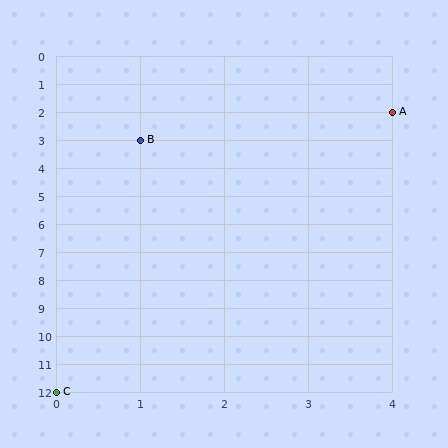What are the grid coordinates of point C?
Point C is at grid coordinates (0, 12).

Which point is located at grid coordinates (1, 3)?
Point B is at (1, 3).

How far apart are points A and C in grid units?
Points A and C are 4 columns and 10 rows apart (about 10.8 grid units diagonally).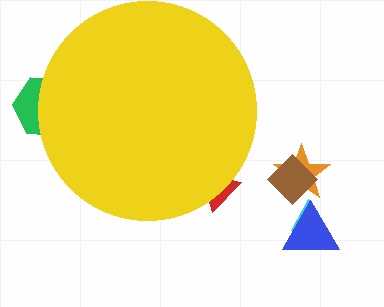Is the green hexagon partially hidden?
Yes, the green hexagon is partially hidden behind the yellow circle.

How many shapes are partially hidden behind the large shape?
2 shapes are partially hidden.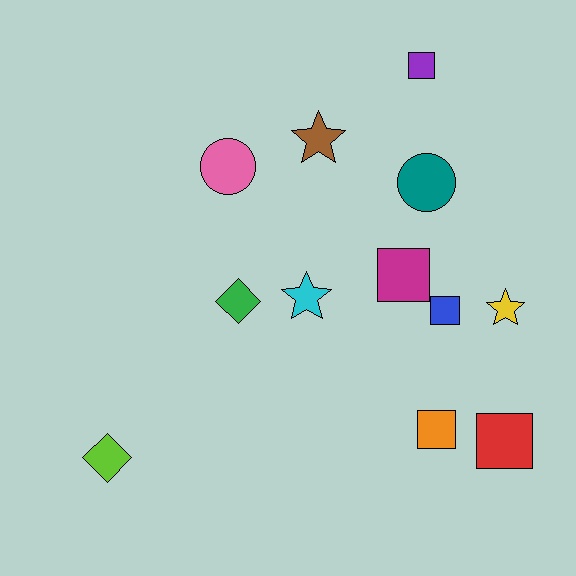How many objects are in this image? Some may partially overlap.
There are 12 objects.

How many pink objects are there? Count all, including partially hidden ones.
There is 1 pink object.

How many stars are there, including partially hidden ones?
There are 3 stars.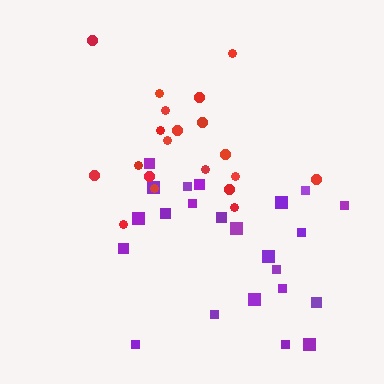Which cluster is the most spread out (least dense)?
Purple.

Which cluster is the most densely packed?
Red.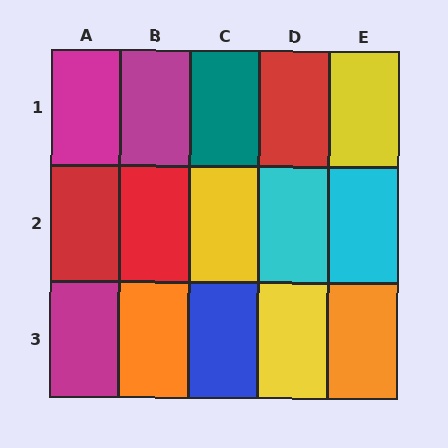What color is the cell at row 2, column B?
Red.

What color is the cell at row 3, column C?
Blue.